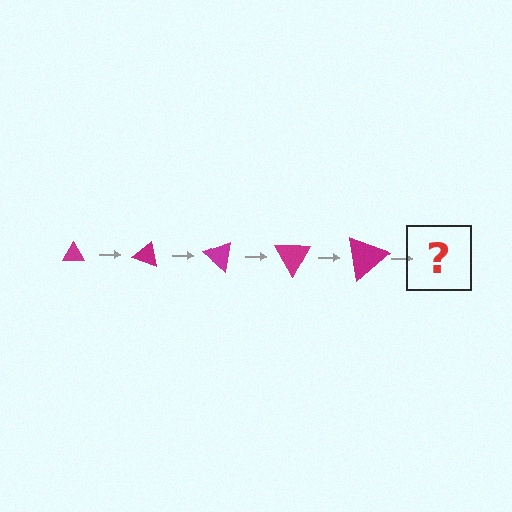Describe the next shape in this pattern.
It should be a triangle, larger than the previous one and rotated 100 degrees from the start.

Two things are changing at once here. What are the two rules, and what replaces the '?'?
The two rules are that the triangle grows larger each step and it rotates 20 degrees each step. The '?' should be a triangle, larger than the previous one and rotated 100 degrees from the start.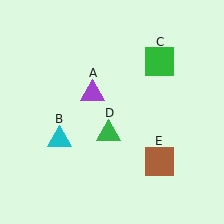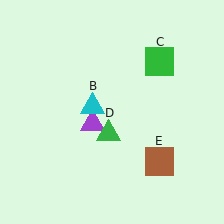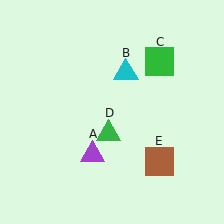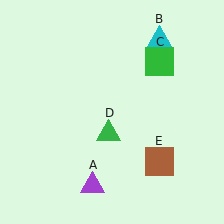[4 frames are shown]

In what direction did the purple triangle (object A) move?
The purple triangle (object A) moved down.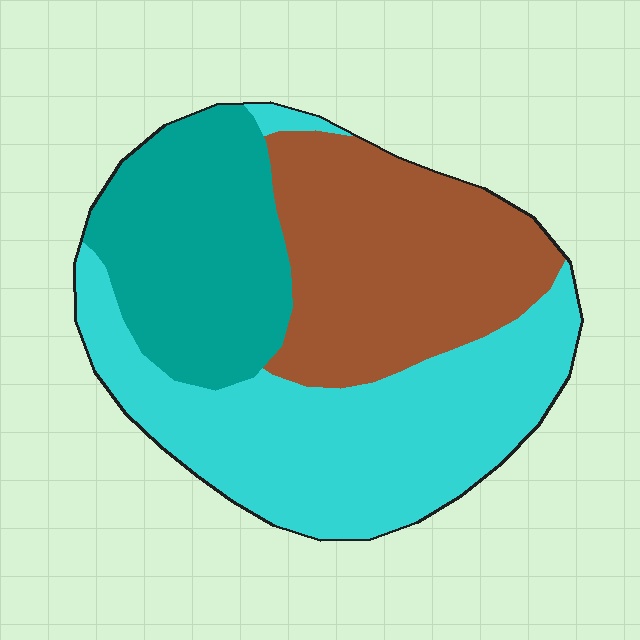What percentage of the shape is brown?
Brown takes up about one third (1/3) of the shape.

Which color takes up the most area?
Cyan, at roughly 40%.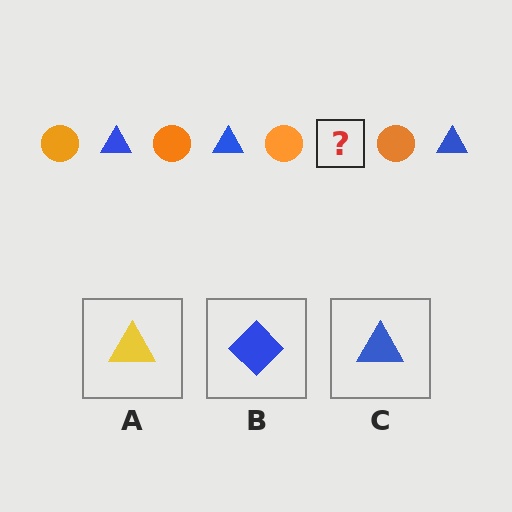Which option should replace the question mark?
Option C.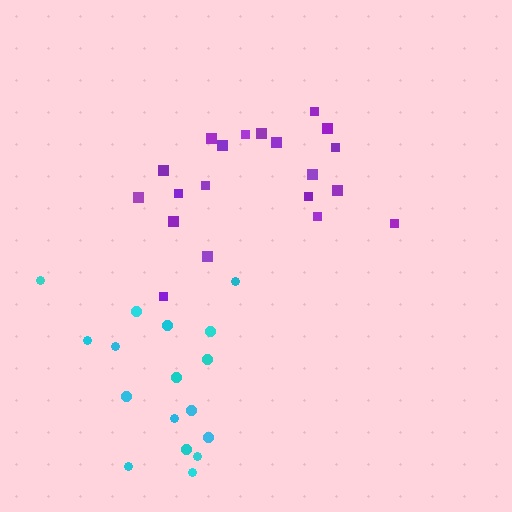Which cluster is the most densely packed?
Cyan.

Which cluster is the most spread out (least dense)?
Purple.